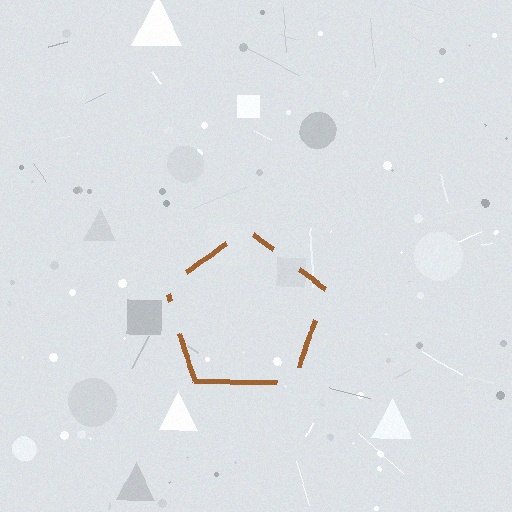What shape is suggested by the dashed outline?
The dashed outline suggests a pentagon.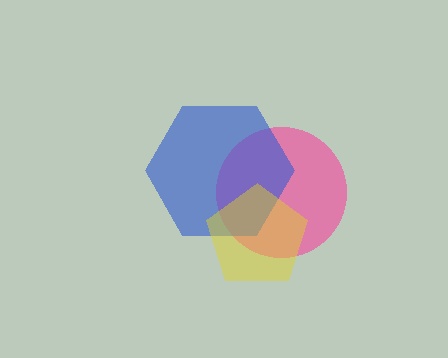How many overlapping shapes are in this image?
There are 3 overlapping shapes in the image.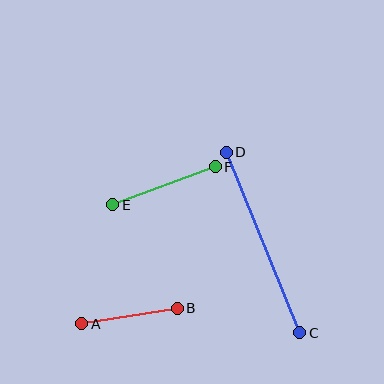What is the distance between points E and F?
The distance is approximately 109 pixels.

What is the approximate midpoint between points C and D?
The midpoint is at approximately (263, 242) pixels.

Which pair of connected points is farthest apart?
Points C and D are farthest apart.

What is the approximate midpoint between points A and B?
The midpoint is at approximately (130, 316) pixels.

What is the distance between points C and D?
The distance is approximately 195 pixels.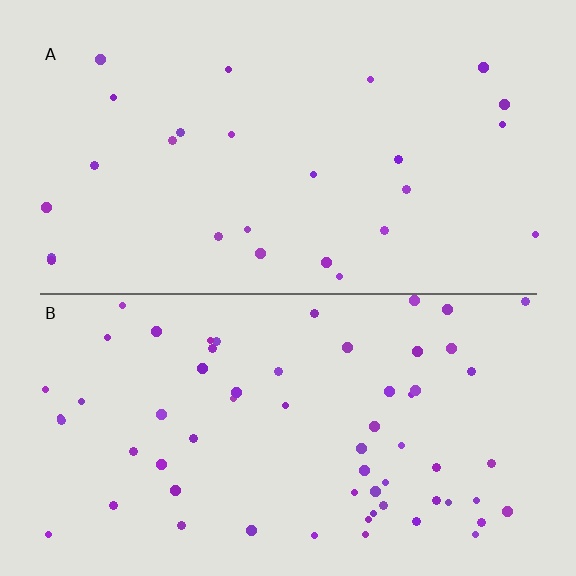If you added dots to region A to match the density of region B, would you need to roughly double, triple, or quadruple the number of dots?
Approximately double.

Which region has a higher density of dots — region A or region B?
B (the bottom).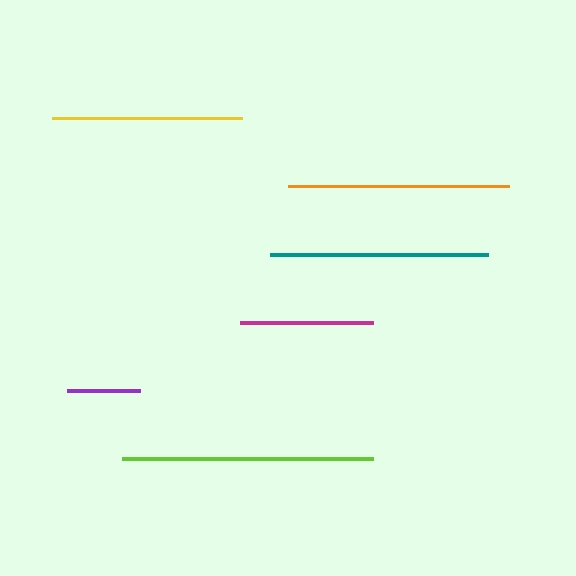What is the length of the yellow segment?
The yellow segment is approximately 190 pixels long.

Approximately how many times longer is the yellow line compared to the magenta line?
The yellow line is approximately 1.4 times the length of the magenta line.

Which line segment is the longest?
The lime line is the longest at approximately 251 pixels.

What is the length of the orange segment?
The orange segment is approximately 221 pixels long.